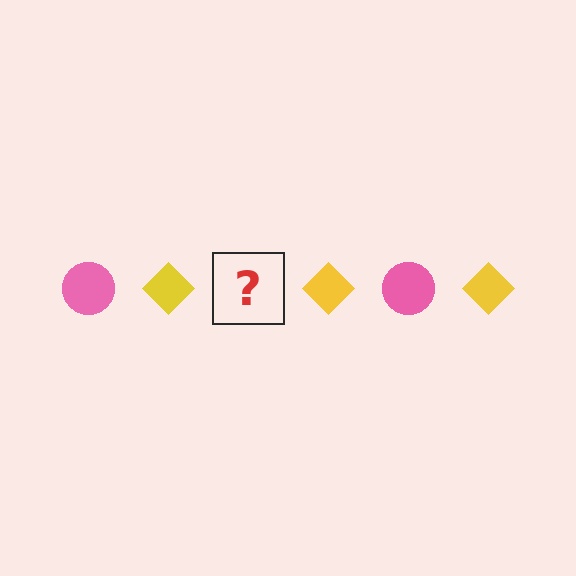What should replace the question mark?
The question mark should be replaced with a pink circle.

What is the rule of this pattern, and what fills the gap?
The rule is that the pattern alternates between pink circle and yellow diamond. The gap should be filled with a pink circle.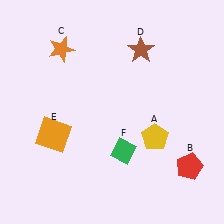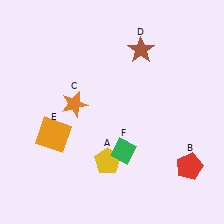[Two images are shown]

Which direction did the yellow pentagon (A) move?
The yellow pentagon (A) moved left.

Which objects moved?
The objects that moved are: the yellow pentagon (A), the orange star (C).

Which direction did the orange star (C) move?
The orange star (C) moved down.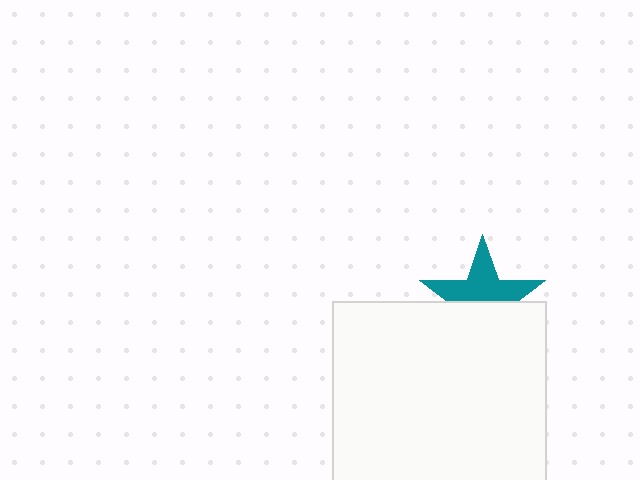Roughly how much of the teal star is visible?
About half of it is visible (roughly 55%).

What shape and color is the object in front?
The object in front is a white square.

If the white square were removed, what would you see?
You would see the complete teal star.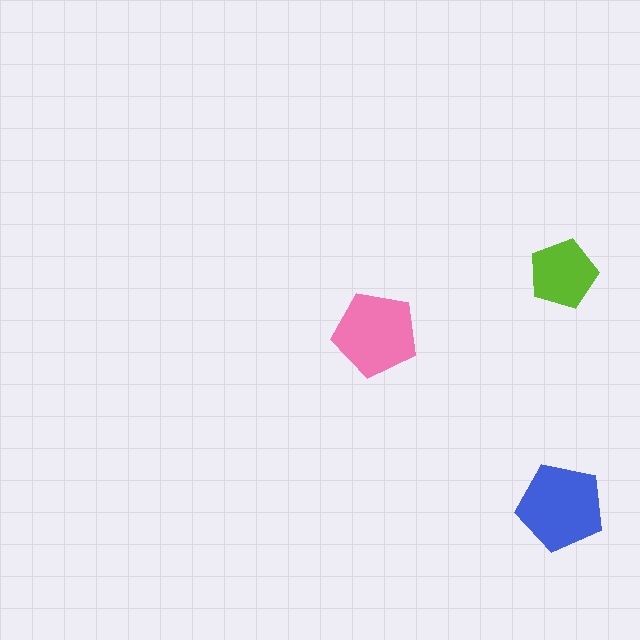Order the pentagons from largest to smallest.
the blue one, the pink one, the lime one.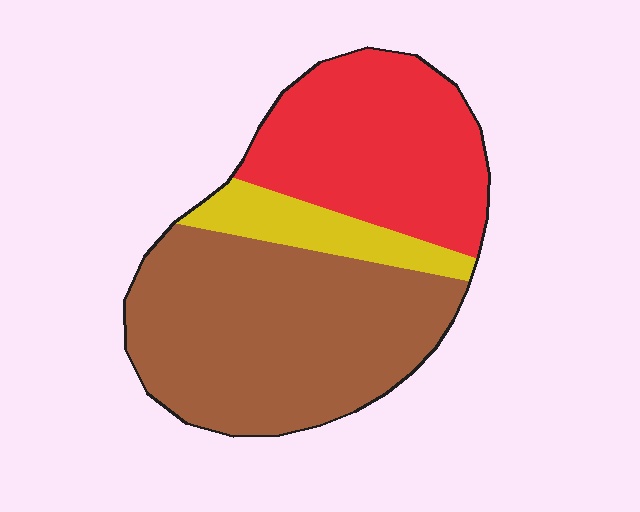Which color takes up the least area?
Yellow, at roughly 10%.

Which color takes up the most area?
Brown, at roughly 55%.